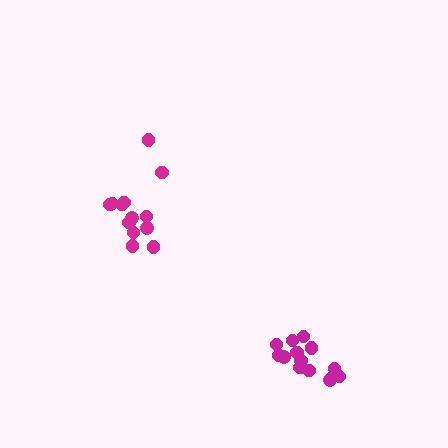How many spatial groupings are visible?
There are 2 spatial groupings.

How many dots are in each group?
Group 1: 14 dots, Group 2: 13 dots (27 total).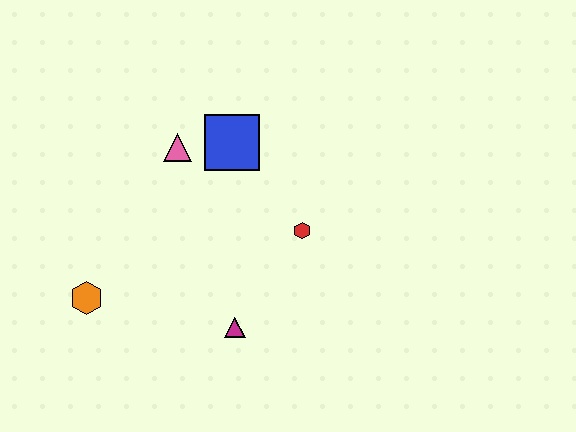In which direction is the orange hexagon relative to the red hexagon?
The orange hexagon is to the left of the red hexagon.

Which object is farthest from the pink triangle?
The magenta triangle is farthest from the pink triangle.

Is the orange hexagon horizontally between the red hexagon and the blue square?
No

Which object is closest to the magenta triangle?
The red hexagon is closest to the magenta triangle.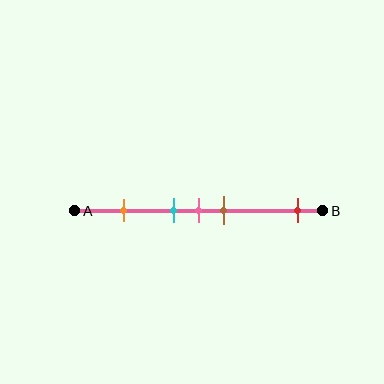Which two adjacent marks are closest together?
The cyan and pink marks are the closest adjacent pair.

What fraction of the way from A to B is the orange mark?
The orange mark is approximately 20% (0.2) of the way from A to B.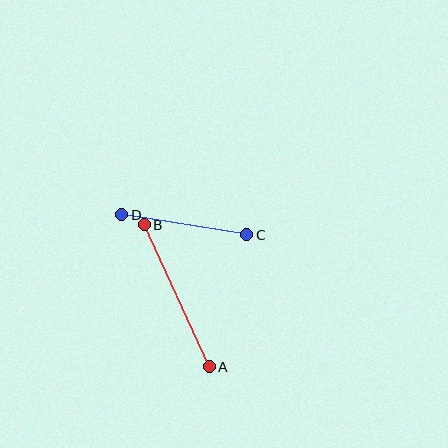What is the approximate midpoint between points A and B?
The midpoint is at approximately (177, 296) pixels.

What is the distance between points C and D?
The distance is approximately 126 pixels.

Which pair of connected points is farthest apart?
Points A and B are farthest apart.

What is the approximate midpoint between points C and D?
The midpoint is at approximately (184, 225) pixels.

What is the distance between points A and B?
The distance is approximately 156 pixels.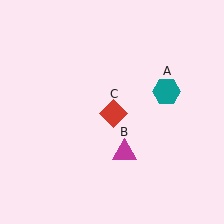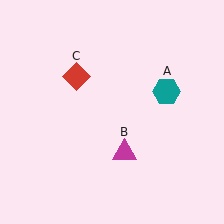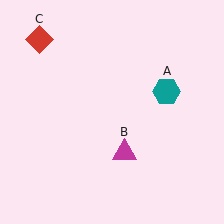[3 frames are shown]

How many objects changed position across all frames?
1 object changed position: red diamond (object C).